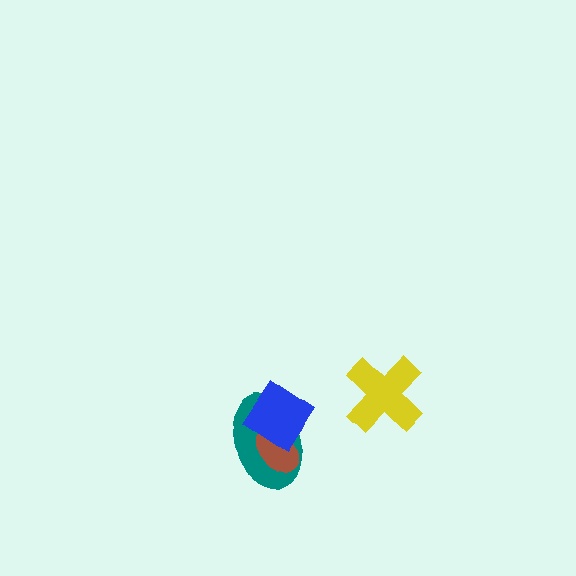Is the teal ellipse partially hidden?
Yes, it is partially covered by another shape.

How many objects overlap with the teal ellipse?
2 objects overlap with the teal ellipse.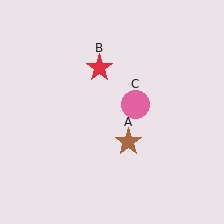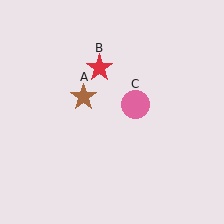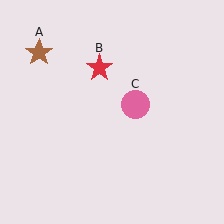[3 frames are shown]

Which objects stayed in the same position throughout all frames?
Red star (object B) and pink circle (object C) remained stationary.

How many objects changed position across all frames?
1 object changed position: brown star (object A).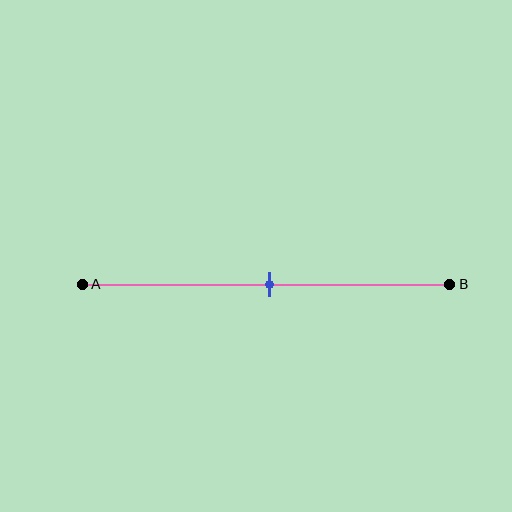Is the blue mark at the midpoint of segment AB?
Yes, the mark is approximately at the midpoint.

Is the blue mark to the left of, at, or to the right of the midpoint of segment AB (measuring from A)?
The blue mark is approximately at the midpoint of segment AB.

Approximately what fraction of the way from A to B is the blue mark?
The blue mark is approximately 50% of the way from A to B.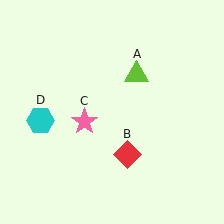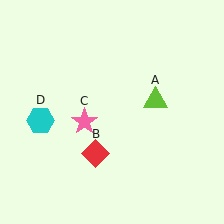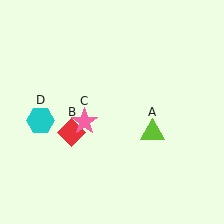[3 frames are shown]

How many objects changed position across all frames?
2 objects changed position: lime triangle (object A), red diamond (object B).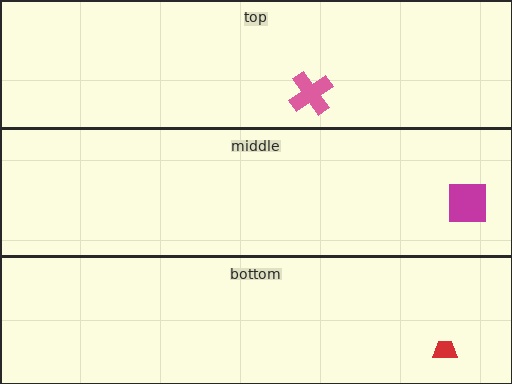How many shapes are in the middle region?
1.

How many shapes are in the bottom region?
1.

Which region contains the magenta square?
The middle region.